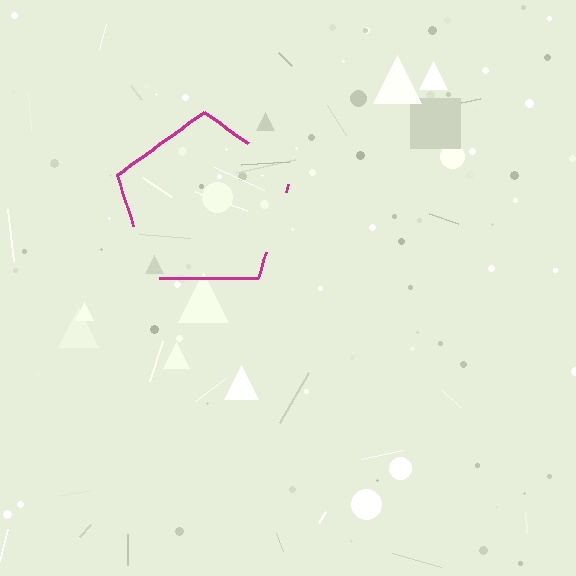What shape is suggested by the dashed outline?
The dashed outline suggests a pentagon.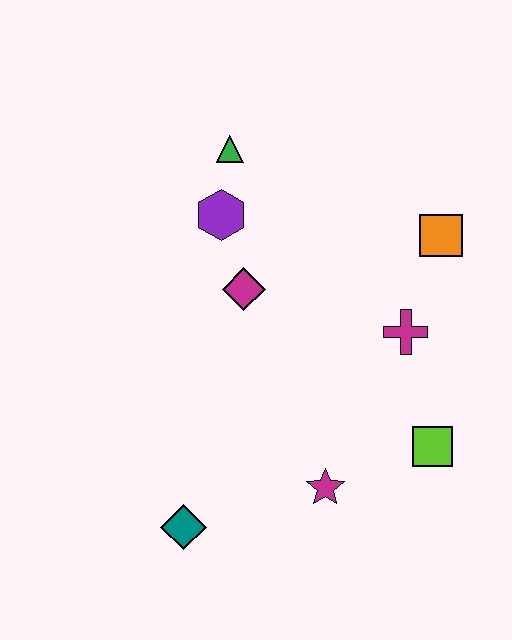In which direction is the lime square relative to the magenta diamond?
The lime square is to the right of the magenta diamond.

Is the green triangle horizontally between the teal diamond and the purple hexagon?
No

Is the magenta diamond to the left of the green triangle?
No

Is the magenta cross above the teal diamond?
Yes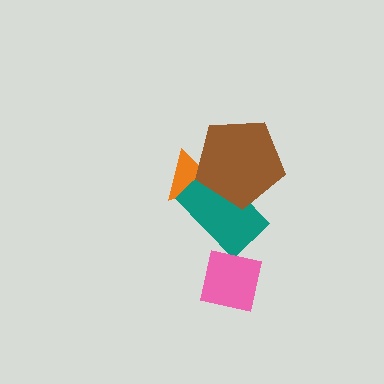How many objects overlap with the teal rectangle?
2 objects overlap with the teal rectangle.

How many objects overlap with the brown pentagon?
2 objects overlap with the brown pentagon.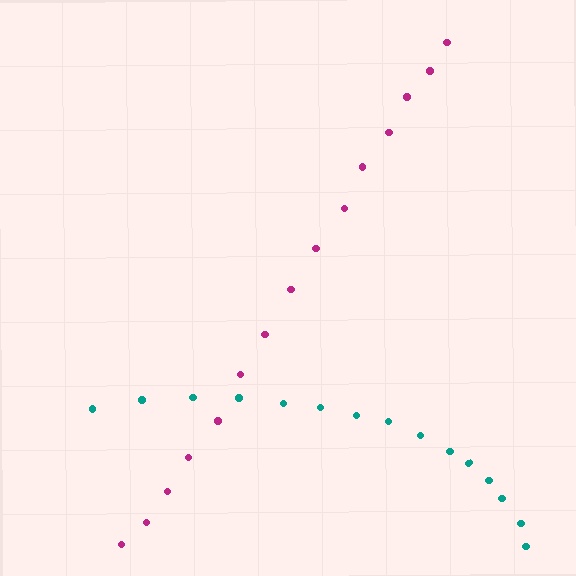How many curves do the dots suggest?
There are 2 distinct paths.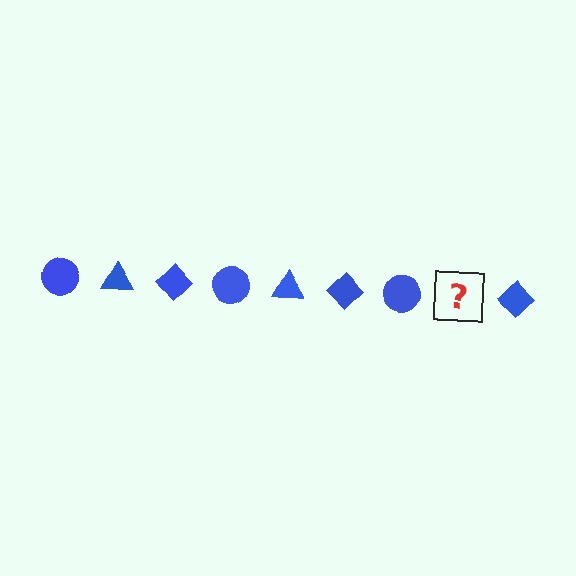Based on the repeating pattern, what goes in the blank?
The blank should be a blue triangle.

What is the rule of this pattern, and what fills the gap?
The rule is that the pattern cycles through circle, triangle, diamond shapes in blue. The gap should be filled with a blue triangle.